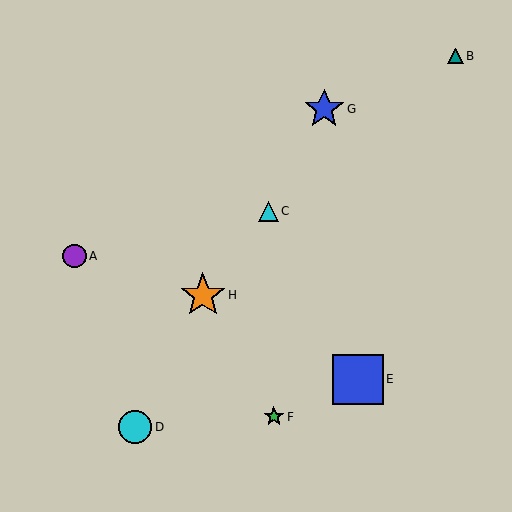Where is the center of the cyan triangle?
The center of the cyan triangle is at (268, 211).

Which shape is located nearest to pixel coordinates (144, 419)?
The cyan circle (labeled D) at (135, 427) is nearest to that location.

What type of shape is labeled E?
Shape E is a blue square.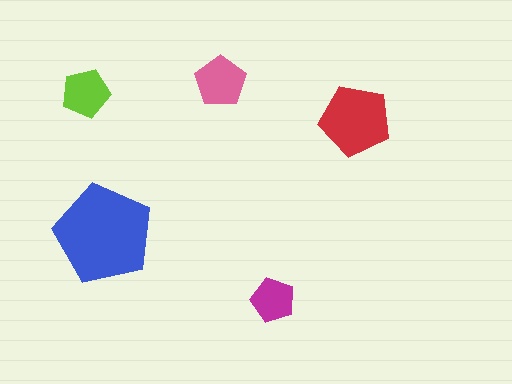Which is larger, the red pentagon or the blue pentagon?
The blue one.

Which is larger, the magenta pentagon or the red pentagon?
The red one.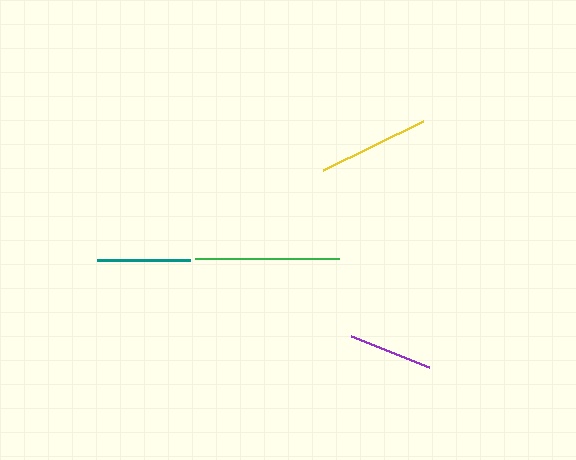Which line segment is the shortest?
The purple line is the shortest at approximately 84 pixels.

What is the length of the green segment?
The green segment is approximately 145 pixels long.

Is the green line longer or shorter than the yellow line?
The green line is longer than the yellow line.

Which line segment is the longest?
The green line is the longest at approximately 145 pixels.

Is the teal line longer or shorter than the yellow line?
The yellow line is longer than the teal line.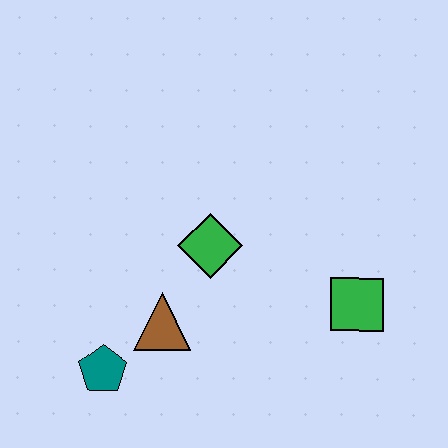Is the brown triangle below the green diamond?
Yes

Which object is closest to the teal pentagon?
The brown triangle is closest to the teal pentagon.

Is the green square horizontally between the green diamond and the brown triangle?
No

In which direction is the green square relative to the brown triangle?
The green square is to the right of the brown triangle.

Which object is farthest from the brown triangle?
The green square is farthest from the brown triangle.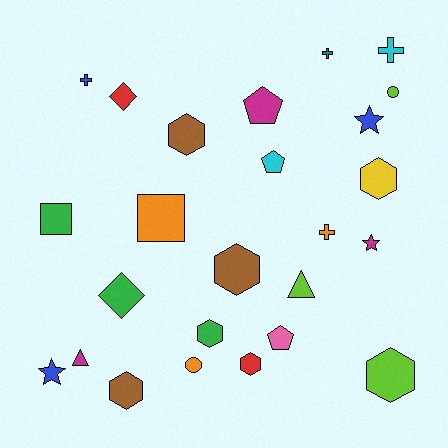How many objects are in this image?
There are 25 objects.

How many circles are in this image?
There are 2 circles.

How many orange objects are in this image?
There are 3 orange objects.